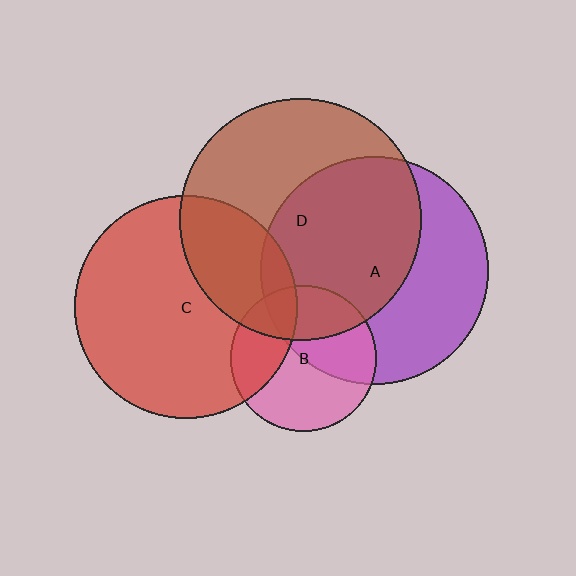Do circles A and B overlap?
Yes.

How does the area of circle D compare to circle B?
Approximately 2.7 times.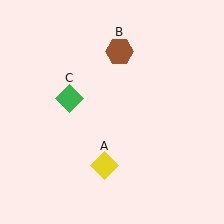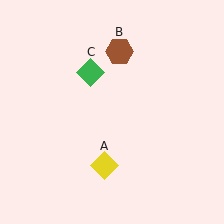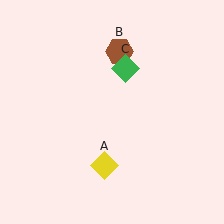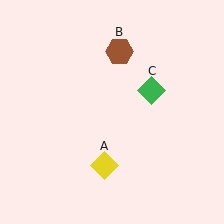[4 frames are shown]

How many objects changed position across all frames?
1 object changed position: green diamond (object C).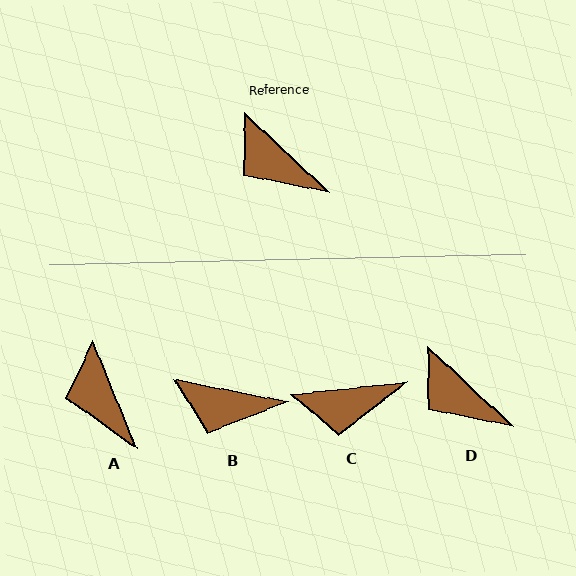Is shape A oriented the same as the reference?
No, it is off by about 24 degrees.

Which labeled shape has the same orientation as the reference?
D.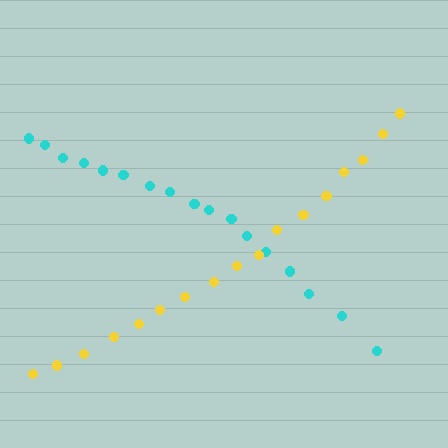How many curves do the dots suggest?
There are 2 distinct paths.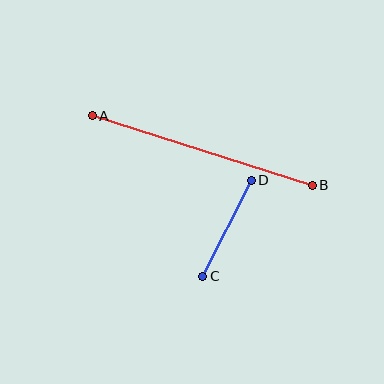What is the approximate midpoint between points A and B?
The midpoint is at approximately (202, 151) pixels.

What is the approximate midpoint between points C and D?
The midpoint is at approximately (227, 228) pixels.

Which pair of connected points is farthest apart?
Points A and B are farthest apart.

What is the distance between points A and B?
The distance is approximately 230 pixels.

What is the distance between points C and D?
The distance is approximately 108 pixels.